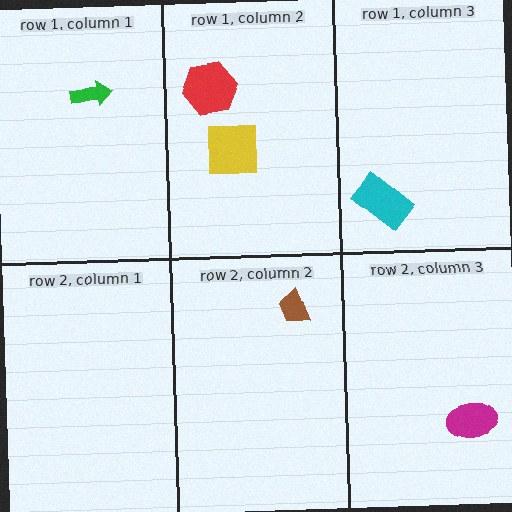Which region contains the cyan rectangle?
The row 1, column 3 region.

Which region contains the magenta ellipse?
The row 2, column 3 region.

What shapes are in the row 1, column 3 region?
The cyan rectangle.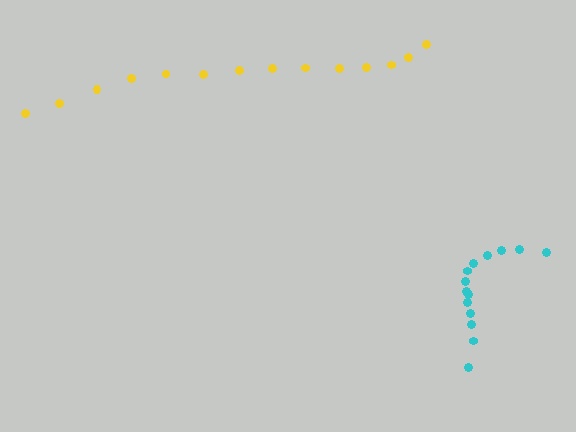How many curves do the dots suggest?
There are 2 distinct paths.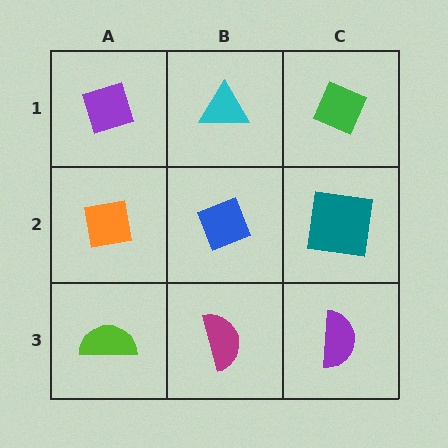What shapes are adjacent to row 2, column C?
A green diamond (row 1, column C), a purple semicircle (row 3, column C), a blue diamond (row 2, column B).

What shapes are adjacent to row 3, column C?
A teal square (row 2, column C), a magenta semicircle (row 3, column B).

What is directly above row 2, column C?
A green diamond.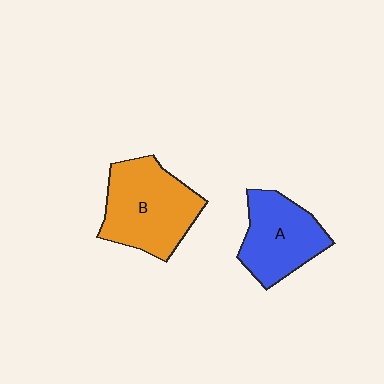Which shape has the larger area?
Shape B (orange).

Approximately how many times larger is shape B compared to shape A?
Approximately 1.3 times.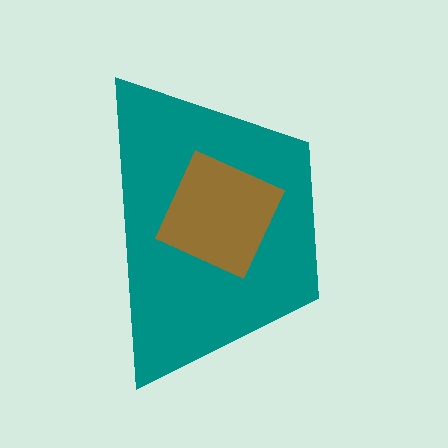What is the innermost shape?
The brown square.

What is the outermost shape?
The teal trapezoid.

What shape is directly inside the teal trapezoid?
The brown square.